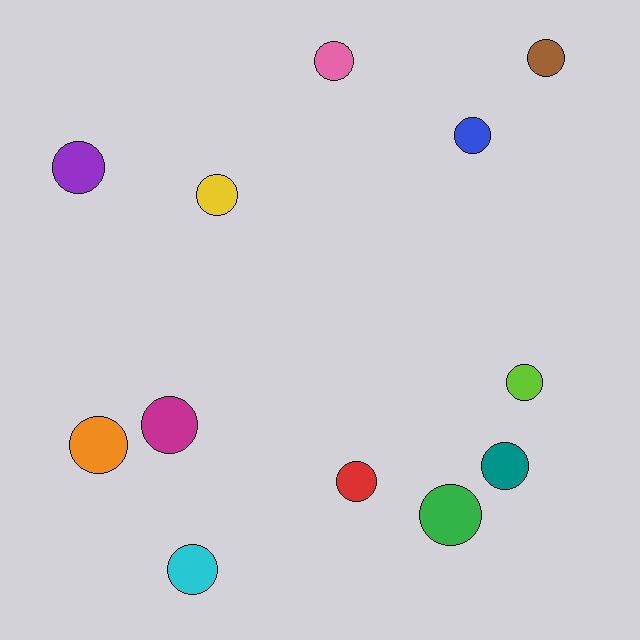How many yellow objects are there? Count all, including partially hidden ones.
There is 1 yellow object.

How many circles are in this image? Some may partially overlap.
There are 12 circles.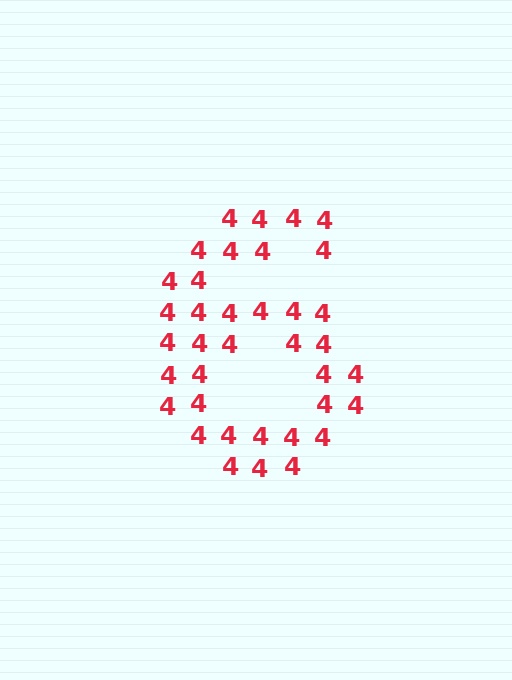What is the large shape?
The large shape is the digit 6.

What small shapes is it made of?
It is made of small digit 4's.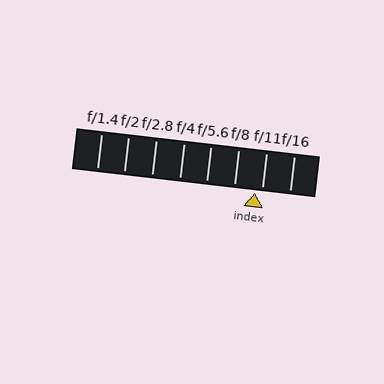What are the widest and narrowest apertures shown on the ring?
The widest aperture shown is f/1.4 and the narrowest is f/16.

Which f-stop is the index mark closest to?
The index mark is closest to f/11.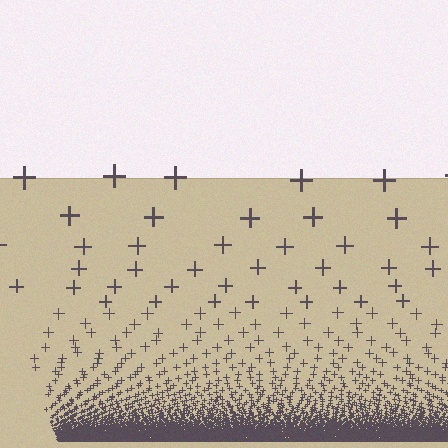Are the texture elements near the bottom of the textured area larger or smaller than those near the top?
Smaller. The gradient is inverted — elements near the bottom are smaller and denser.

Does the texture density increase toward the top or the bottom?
Density increases toward the bottom.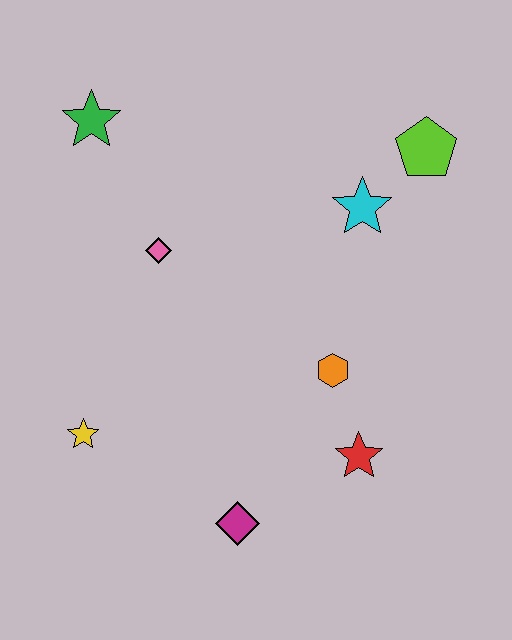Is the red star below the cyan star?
Yes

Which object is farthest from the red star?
The green star is farthest from the red star.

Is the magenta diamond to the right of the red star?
No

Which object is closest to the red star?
The orange hexagon is closest to the red star.